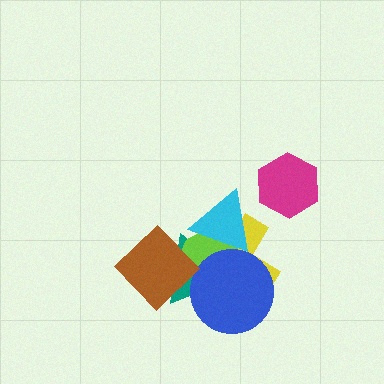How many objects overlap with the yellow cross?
5 objects overlap with the yellow cross.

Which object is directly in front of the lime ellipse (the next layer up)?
The cyan triangle is directly in front of the lime ellipse.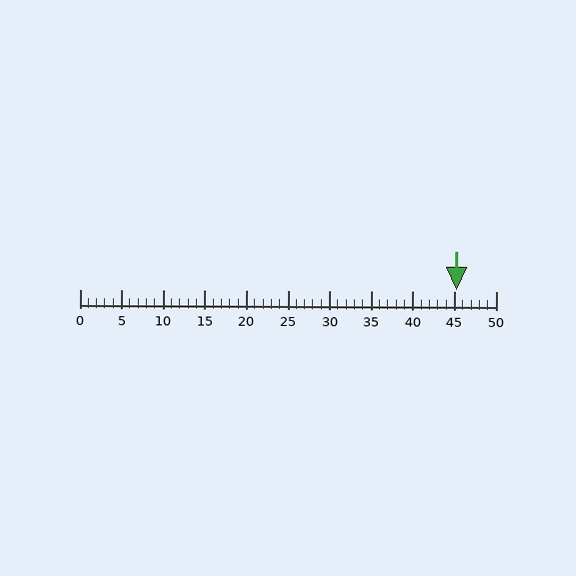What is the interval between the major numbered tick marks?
The major tick marks are spaced 5 units apart.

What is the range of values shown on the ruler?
The ruler shows values from 0 to 50.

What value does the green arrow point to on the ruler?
The green arrow points to approximately 45.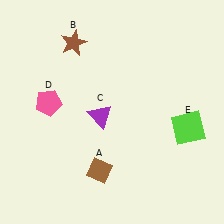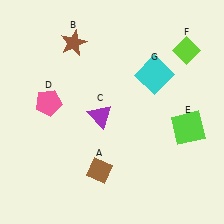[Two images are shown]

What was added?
A lime diamond (F), a cyan square (G) were added in Image 2.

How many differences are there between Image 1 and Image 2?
There are 2 differences between the two images.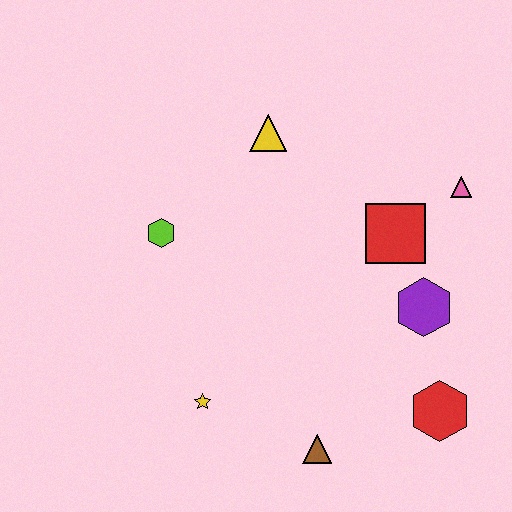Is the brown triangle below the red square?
Yes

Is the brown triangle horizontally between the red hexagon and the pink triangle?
No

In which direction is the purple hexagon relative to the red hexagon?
The purple hexagon is above the red hexagon.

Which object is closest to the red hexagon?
The purple hexagon is closest to the red hexagon.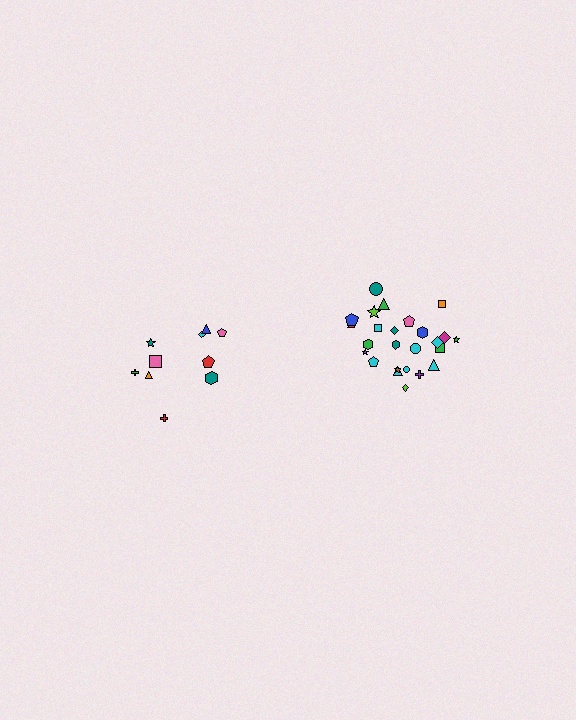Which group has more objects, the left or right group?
The right group.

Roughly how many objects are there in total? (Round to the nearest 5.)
Roughly 35 objects in total.